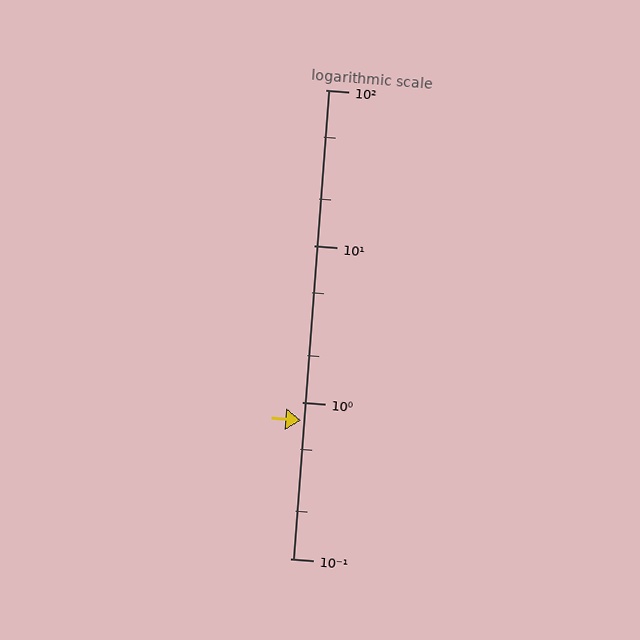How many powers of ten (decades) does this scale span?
The scale spans 3 decades, from 0.1 to 100.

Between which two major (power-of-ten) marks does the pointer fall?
The pointer is between 0.1 and 1.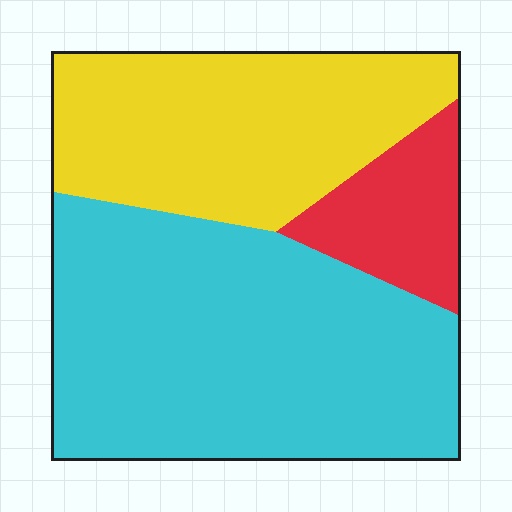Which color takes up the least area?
Red, at roughly 10%.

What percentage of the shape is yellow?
Yellow takes up about one third (1/3) of the shape.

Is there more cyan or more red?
Cyan.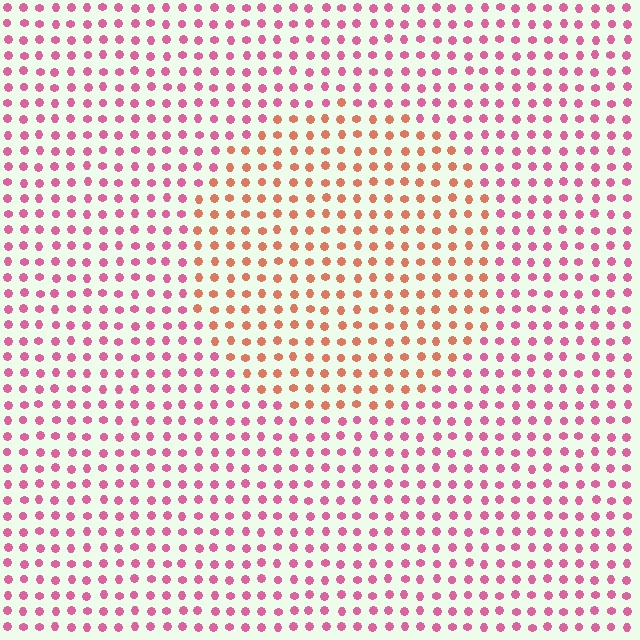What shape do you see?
I see a circle.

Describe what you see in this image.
The image is filled with small pink elements in a uniform arrangement. A circle-shaped region is visible where the elements are tinted to a slightly different hue, forming a subtle color boundary.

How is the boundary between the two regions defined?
The boundary is defined purely by a slight shift in hue (about 42 degrees). Spacing, size, and orientation are identical on both sides.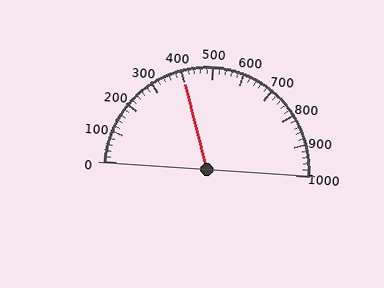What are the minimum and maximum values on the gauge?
The gauge ranges from 0 to 1000.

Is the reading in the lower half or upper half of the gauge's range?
The reading is in the lower half of the range (0 to 1000).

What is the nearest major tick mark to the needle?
The nearest major tick mark is 400.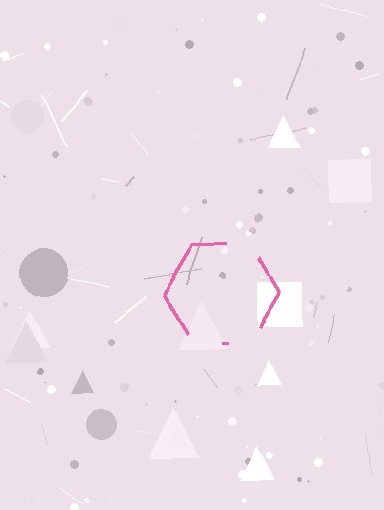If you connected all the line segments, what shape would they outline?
They would outline a hexagon.